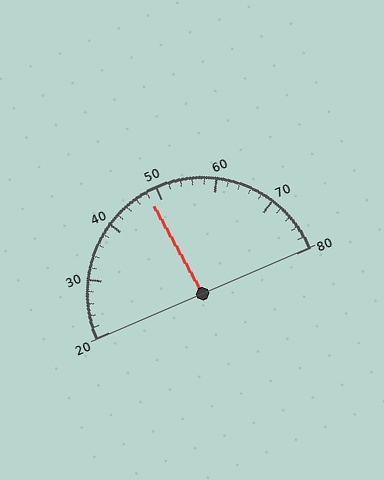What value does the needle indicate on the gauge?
The needle indicates approximately 48.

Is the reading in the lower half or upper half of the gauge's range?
The reading is in the lower half of the range (20 to 80).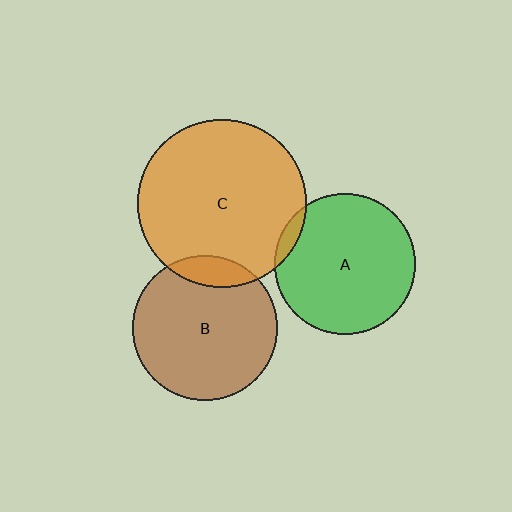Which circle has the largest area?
Circle C (orange).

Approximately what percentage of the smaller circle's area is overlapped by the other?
Approximately 5%.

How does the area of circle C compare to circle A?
Approximately 1.4 times.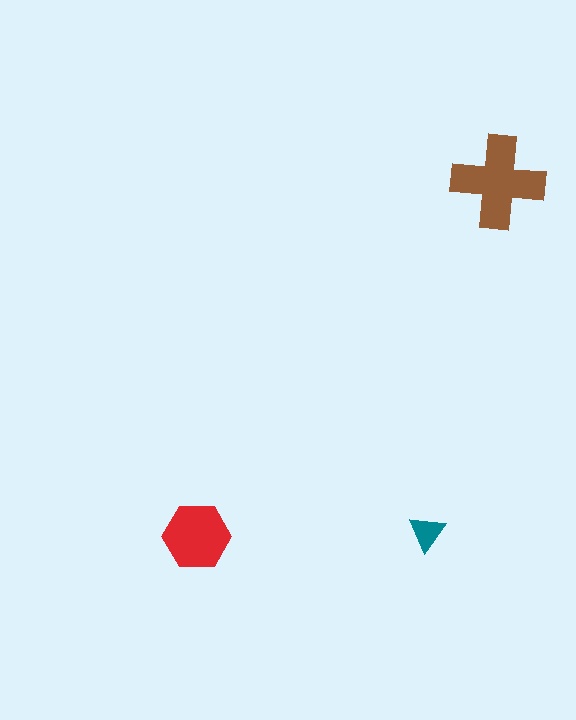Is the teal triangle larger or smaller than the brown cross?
Smaller.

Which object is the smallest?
The teal triangle.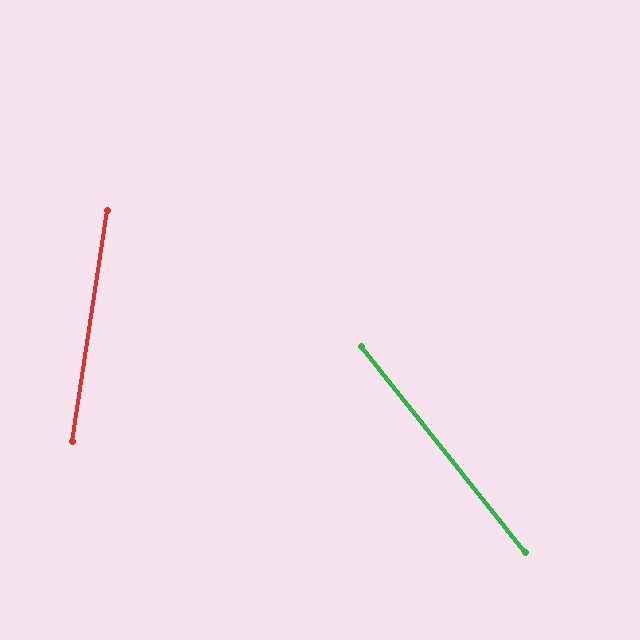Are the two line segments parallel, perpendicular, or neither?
Neither parallel nor perpendicular — they differ by about 47°.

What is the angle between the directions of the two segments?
Approximately 47 degrees.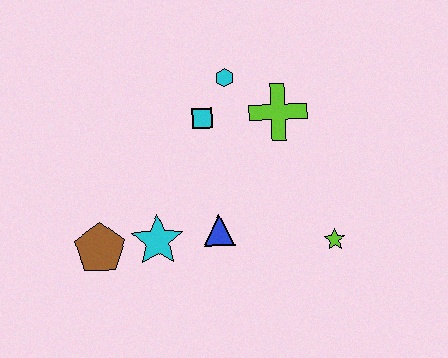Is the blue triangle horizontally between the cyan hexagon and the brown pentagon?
Yes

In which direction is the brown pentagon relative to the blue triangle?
The brown pentagon is to the left of the blue triangle.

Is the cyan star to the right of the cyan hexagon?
No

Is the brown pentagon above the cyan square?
No